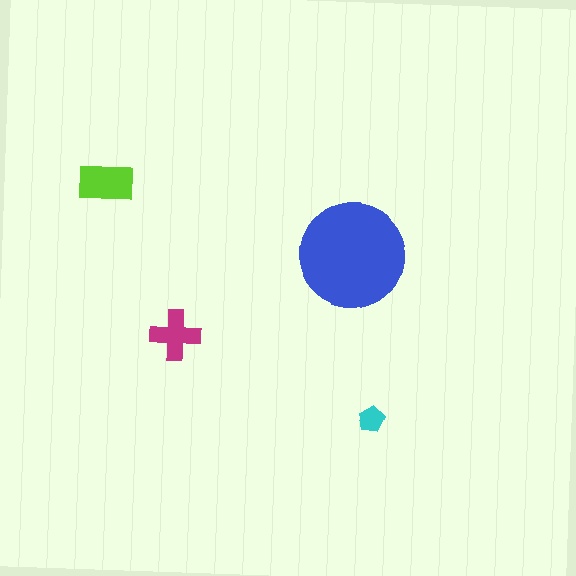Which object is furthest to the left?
The lime rectangle is leftmost.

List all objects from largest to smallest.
The blue circle, the lime rectangle, the magenta cross, the cyan pentagon.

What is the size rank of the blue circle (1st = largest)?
1st.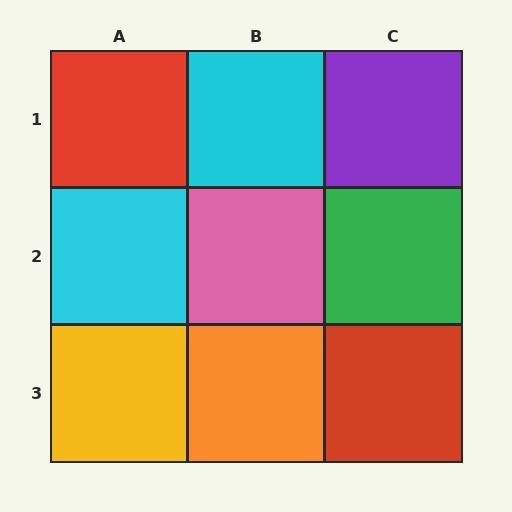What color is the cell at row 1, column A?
Red.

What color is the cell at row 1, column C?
Purple.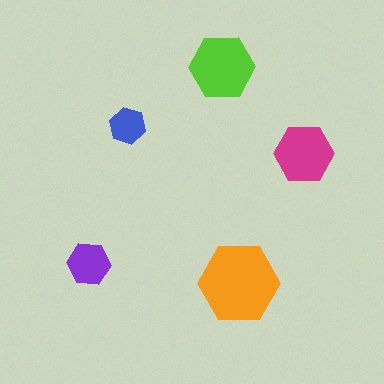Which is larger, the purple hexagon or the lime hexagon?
The lime one.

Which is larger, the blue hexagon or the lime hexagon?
The lime one.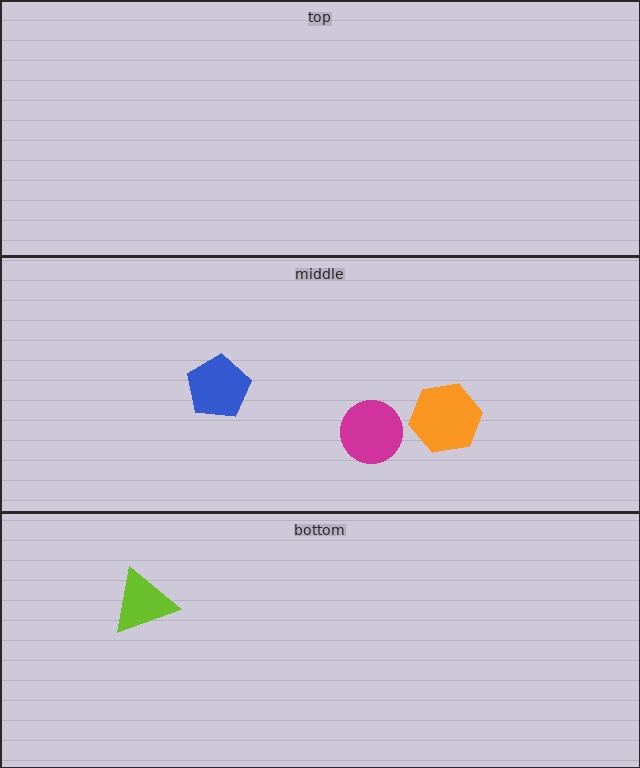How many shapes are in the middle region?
3.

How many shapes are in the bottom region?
1.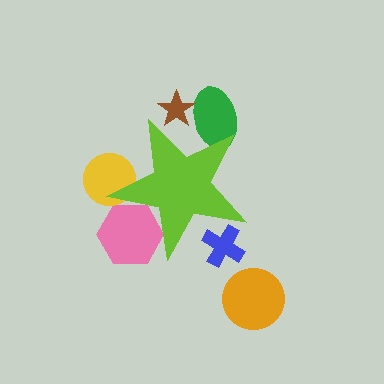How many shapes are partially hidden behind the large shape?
5 shapes are partially hidden.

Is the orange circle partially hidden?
No, the orange circle is fully visible.